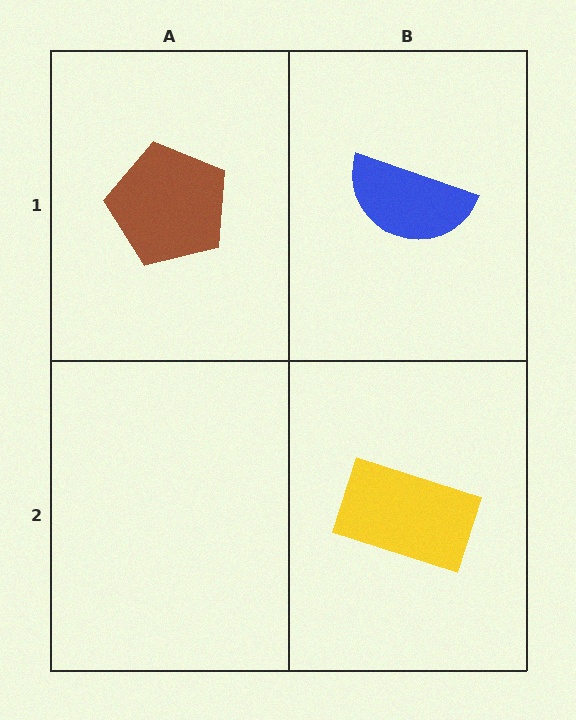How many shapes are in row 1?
2 shapes.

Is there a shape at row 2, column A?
No, that cell is empty.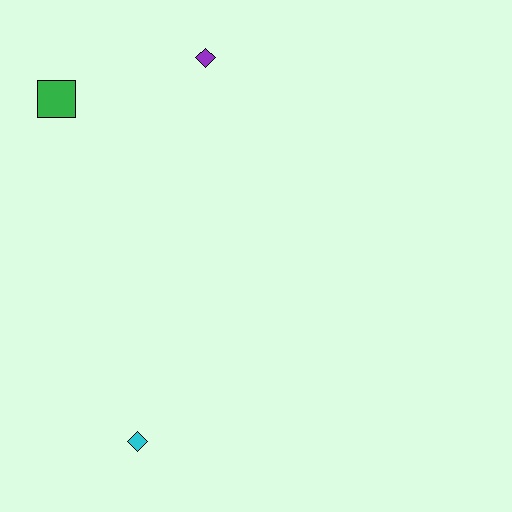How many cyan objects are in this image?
There is 1 cyan object.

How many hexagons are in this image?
There are no hexagons.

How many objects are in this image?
There are 3 objects.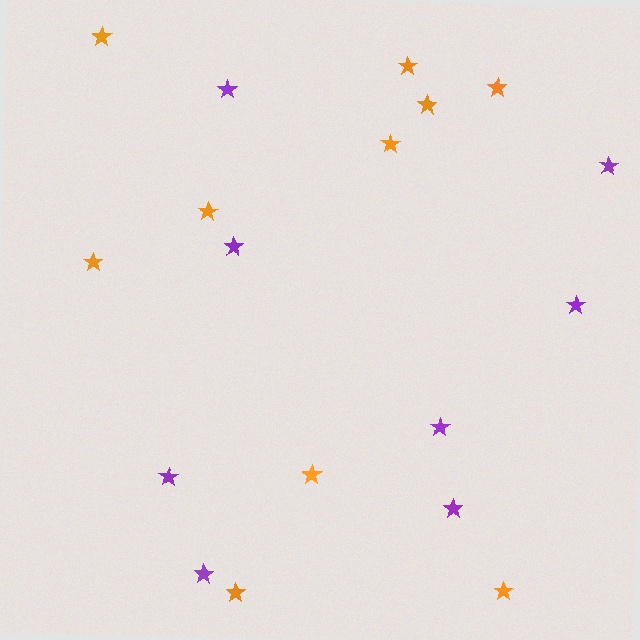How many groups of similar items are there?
There are 2 groups: one group of purple stars (8) and one group of orange stars (10).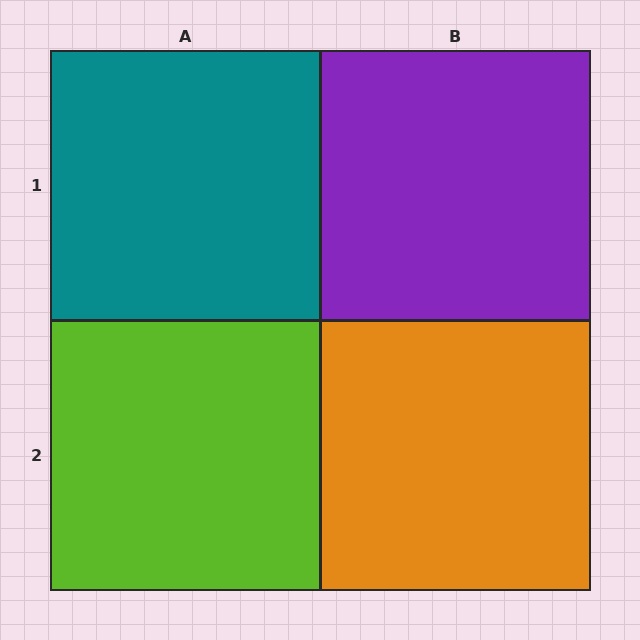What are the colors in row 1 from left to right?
Teal, purple.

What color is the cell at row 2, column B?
Orange.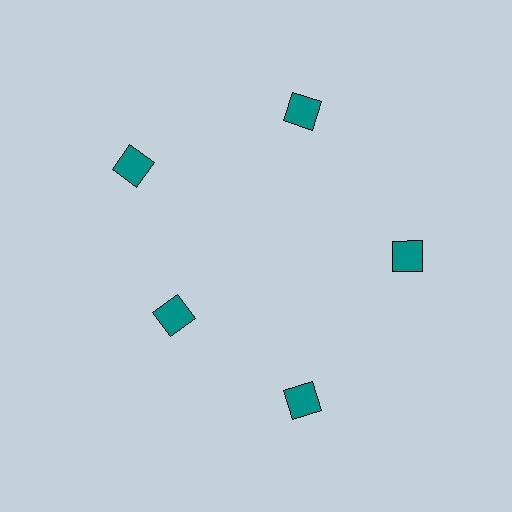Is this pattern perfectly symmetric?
No. The 5 teal squares are arranged in a ring, but one element near the 8 o'clock position is pulled inward toward the center, breaking the 5-fold rotational symmetry.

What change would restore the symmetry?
The symmetry would be restored by moving it outward, back onto the ring so that all 5 squares sit at equal angles and equal distance from the center.